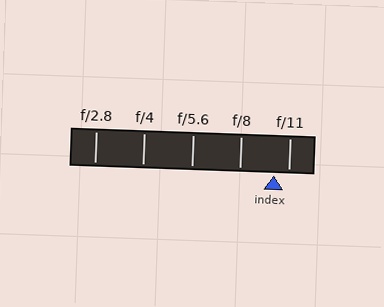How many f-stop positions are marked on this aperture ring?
There are 5 f-stop positions marked.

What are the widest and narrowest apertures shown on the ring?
The widest aperture shown is f/2.8 and the narrowest is f/11.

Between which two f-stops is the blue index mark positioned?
The index mark is between f/8 and f/11.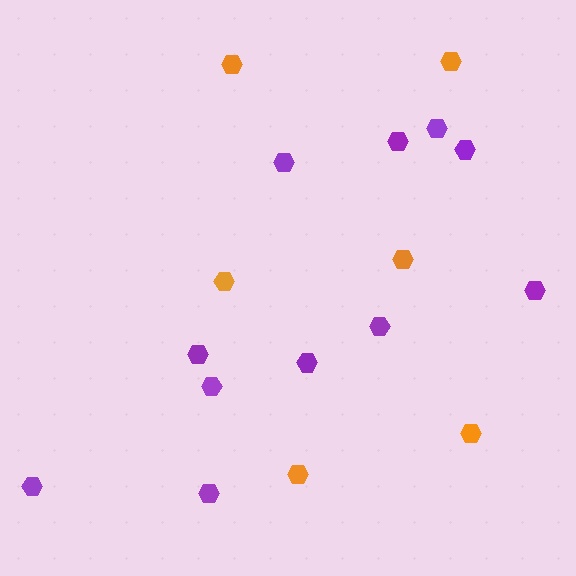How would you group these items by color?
There are 2 groups: one group of orange hexagons (6) and one group of purple hexagons (11).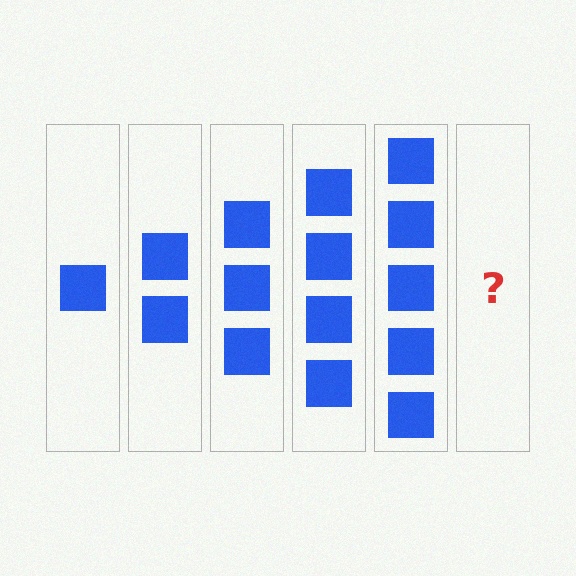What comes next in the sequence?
The next element should be 6 squares.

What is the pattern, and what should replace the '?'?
The pattern is that each step adds one more square. The '?' should be 6 squares.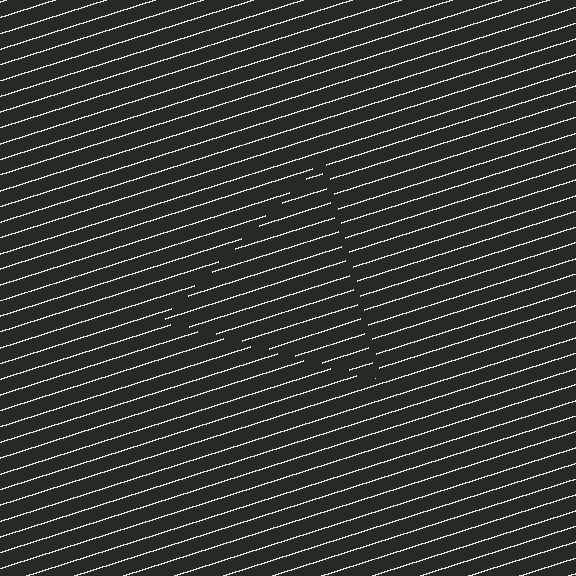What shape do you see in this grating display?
An illusory triangle. The interior of the shape contains the same grating, shifted by half a period — the contour is defined by the phase discontinuity where line-ends from the inner and outer gratings abut.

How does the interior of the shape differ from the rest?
The interior of the shape contains the same grating, shifted by half a period — the contour is defined by the phase discontinuity where line-ends from the inner and outer gratings abut.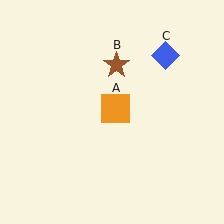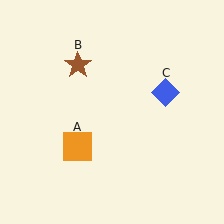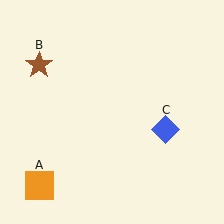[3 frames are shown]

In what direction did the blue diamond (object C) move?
The blue diamond (object C) moved down.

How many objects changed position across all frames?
3 objects changed position: orange square (object A), brown star (object B), blue diamond (object C).